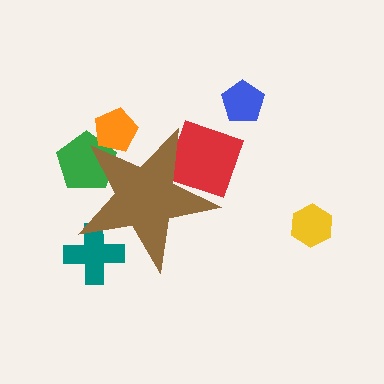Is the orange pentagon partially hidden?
Yes, the orange pentagon is partially hidden behind the brown star.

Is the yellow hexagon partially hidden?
No, the yellow hexagon is fully visible.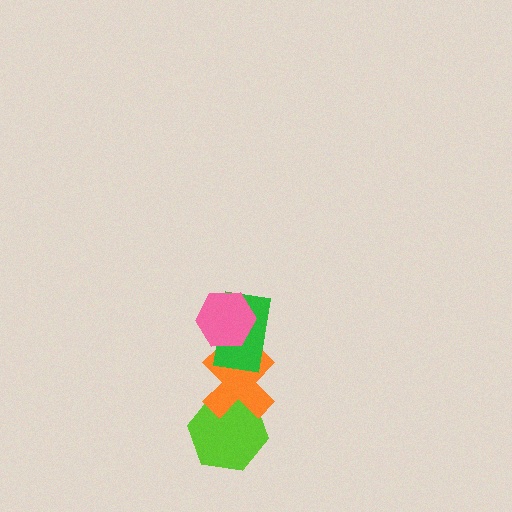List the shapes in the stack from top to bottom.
From top to bottom: the pink hexagon, the green rectangle, the orange cross, the lime hexagon.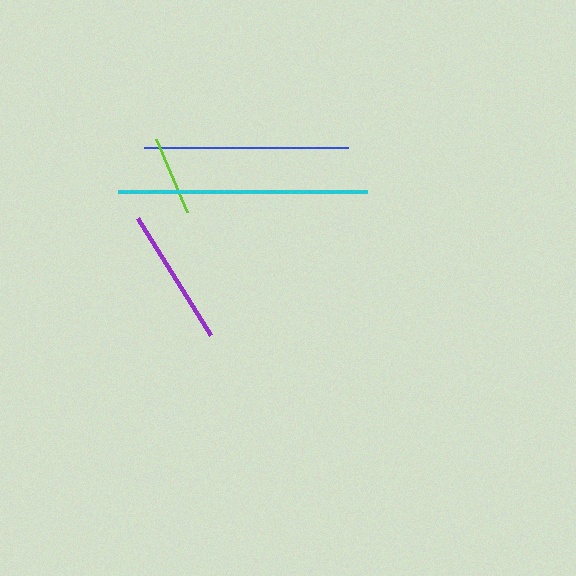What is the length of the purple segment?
The purple segment is approximately 137 pixels long.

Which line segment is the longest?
The cyan line is the longest at approximately 249 pixels.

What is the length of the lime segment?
The lime segment is approximately 79 pixels long.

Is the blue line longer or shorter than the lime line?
The blue line is longer than the lime line.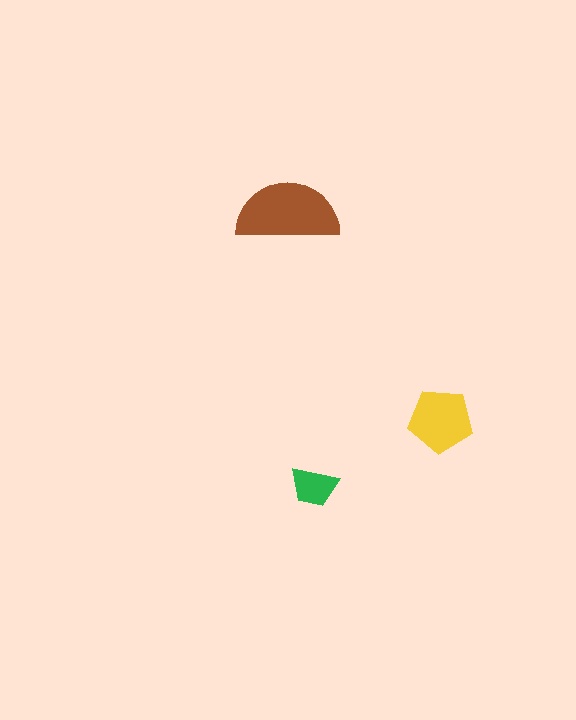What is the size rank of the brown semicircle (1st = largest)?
1st.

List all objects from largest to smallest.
The brown semicircle, the yellow pentagon, the green trapezoid.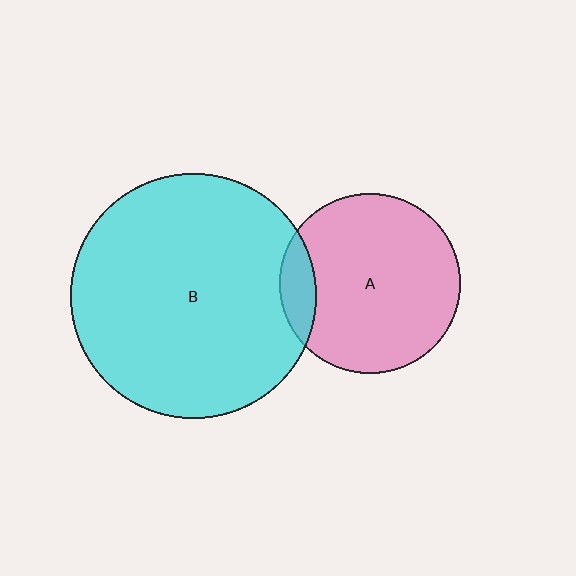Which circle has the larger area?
Circle B (cyan).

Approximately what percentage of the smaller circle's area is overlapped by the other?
Approximately 10%.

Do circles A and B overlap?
Yes.